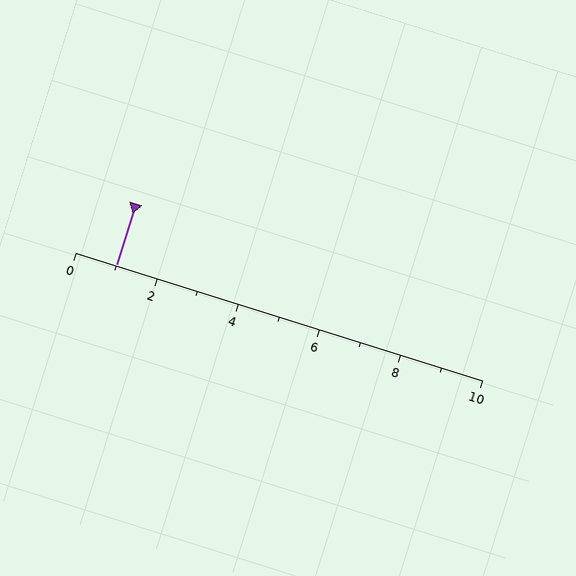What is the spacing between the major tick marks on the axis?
The major ticks are spaced 2 apart.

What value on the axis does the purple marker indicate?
The marker indicates approximately 1.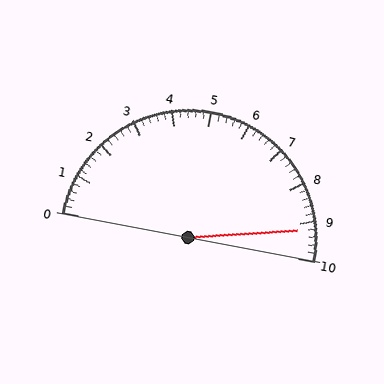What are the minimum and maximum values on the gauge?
The gauge ranges from 0 to 10.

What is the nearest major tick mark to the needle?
The nearest major tick mark is 9.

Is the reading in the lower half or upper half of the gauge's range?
The reading is in the upper half of the range (0 to 10).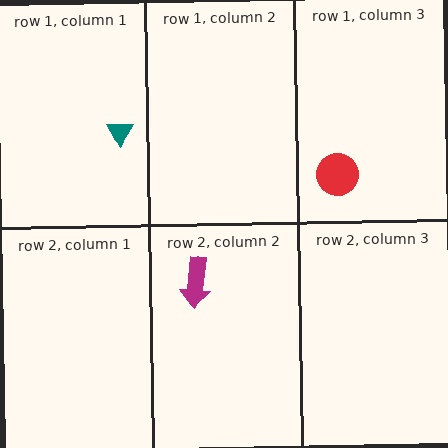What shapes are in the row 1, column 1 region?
The teal triangle.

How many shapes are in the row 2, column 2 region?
1.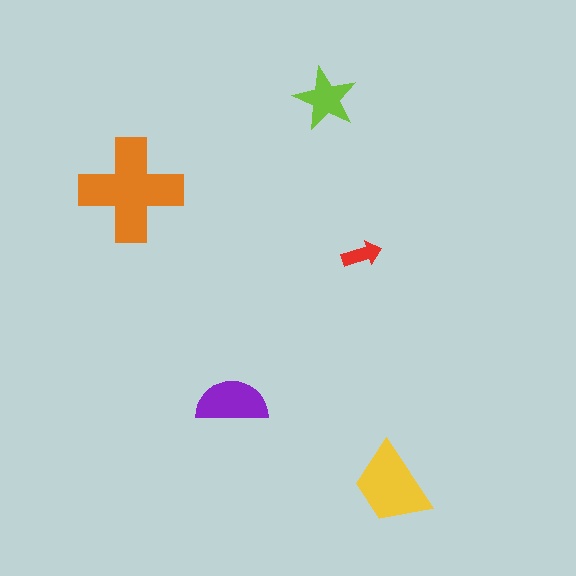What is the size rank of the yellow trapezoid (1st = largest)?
2nd.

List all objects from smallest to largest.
The red arrow, the lime star, the purple semicircle, the yellow trapezoid, the orange cross.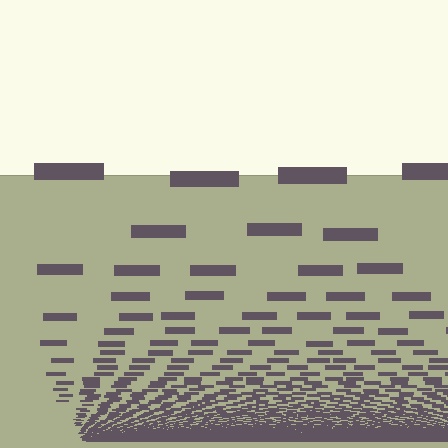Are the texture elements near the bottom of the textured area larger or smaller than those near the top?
Smaller. The gradient is inverted — elements near the bottom are smaller and denser.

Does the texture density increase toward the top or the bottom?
Density increases toward the bottom.